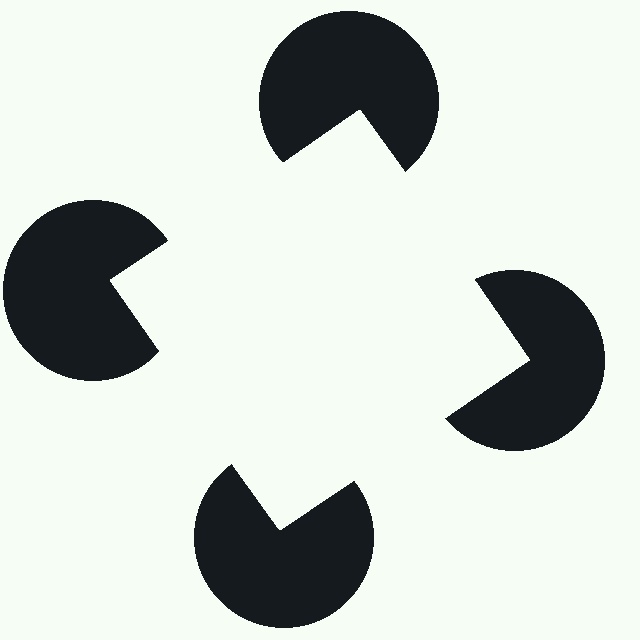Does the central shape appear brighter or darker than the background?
It typically appears slightly brighter than the background, even though no actual brightness change is drawn.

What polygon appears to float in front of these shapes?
An illusory square — its edges are inferred from the aligned wedge cuts in the pac-man discs, not physically drawn.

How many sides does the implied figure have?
4 sides.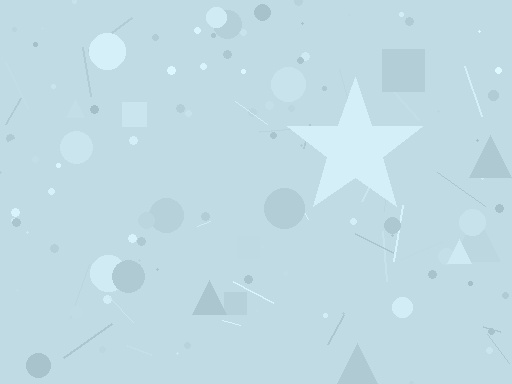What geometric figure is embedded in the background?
A star is embedded in the background.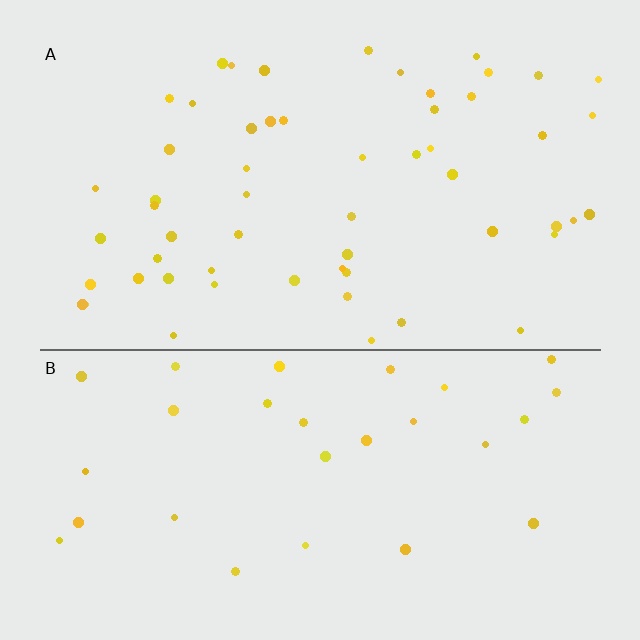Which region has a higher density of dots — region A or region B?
A (the top).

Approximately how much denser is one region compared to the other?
Approximately 1.9× — region A over region B.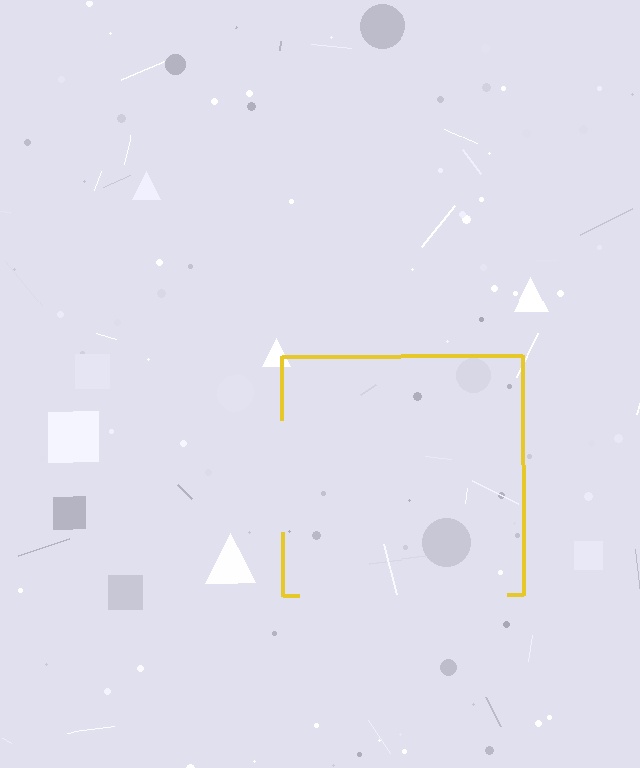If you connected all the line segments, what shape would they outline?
They would outline a square.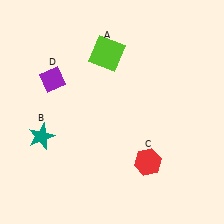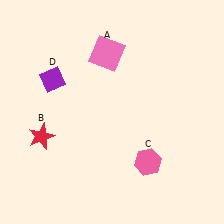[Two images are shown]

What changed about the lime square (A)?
In Image 1, A is lime. In Image 2, it changed to pink.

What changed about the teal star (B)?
In Image 1, B is teal. In Image 2, it changed to red.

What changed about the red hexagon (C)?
In Image 1, C is red. In Image 2, it changed to pink.